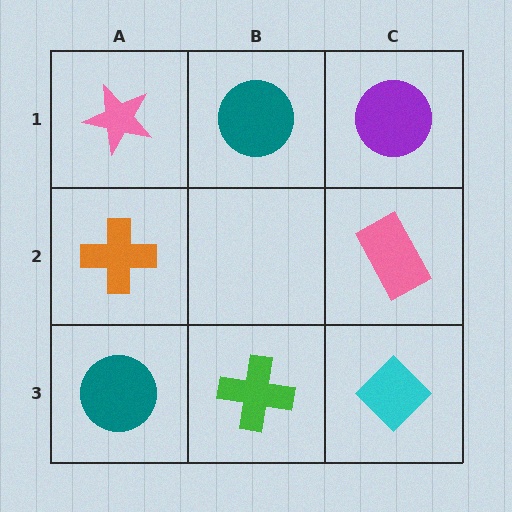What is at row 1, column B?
A teal circle.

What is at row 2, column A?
An orange cross.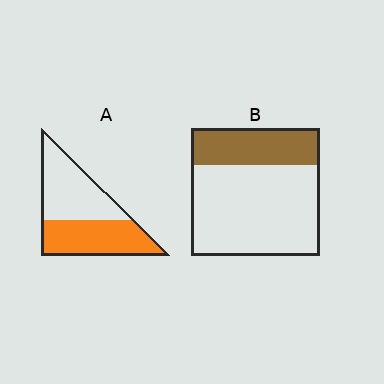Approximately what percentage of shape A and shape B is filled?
A is approximately 50% and B is approximately 30%.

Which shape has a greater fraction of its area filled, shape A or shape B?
Shape A.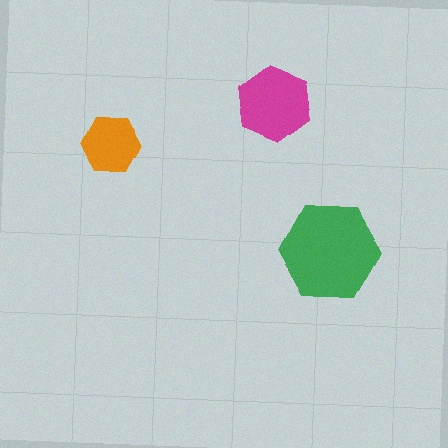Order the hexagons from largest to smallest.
the green one, the magenta one, the orange one.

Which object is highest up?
The magenta hexagon is topmost.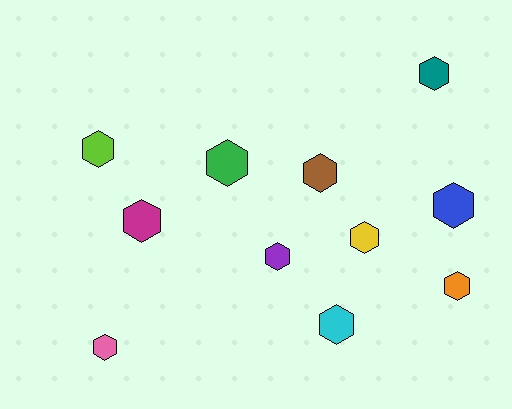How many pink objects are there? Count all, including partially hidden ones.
There is 1 pink object.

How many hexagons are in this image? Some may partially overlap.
There are 11 hexagons.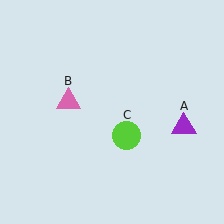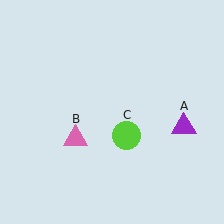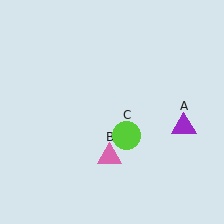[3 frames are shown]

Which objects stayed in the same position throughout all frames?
Purple triangle (object A) and lime circle (object C) remained stationary.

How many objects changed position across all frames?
1 object changed position: pink triangle (object B).